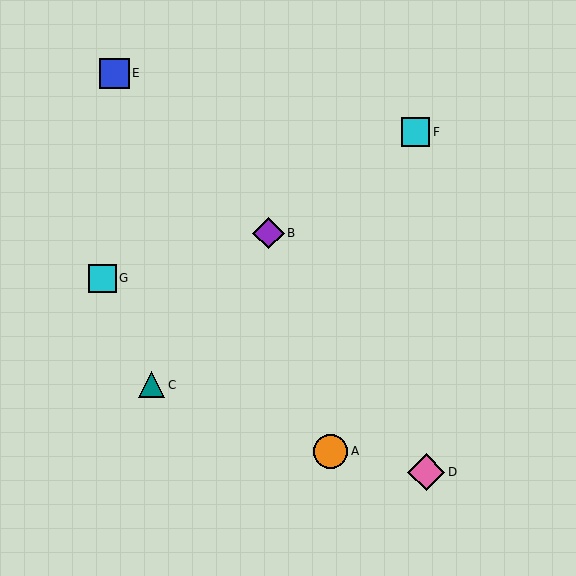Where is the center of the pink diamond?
The center of the pink diamond is at (426, 472).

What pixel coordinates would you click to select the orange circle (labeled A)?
Click at (331, 451) to select the orange circle A.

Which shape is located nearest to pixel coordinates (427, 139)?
The cyan square (labeled F) at (416, 132) is nearest to that location.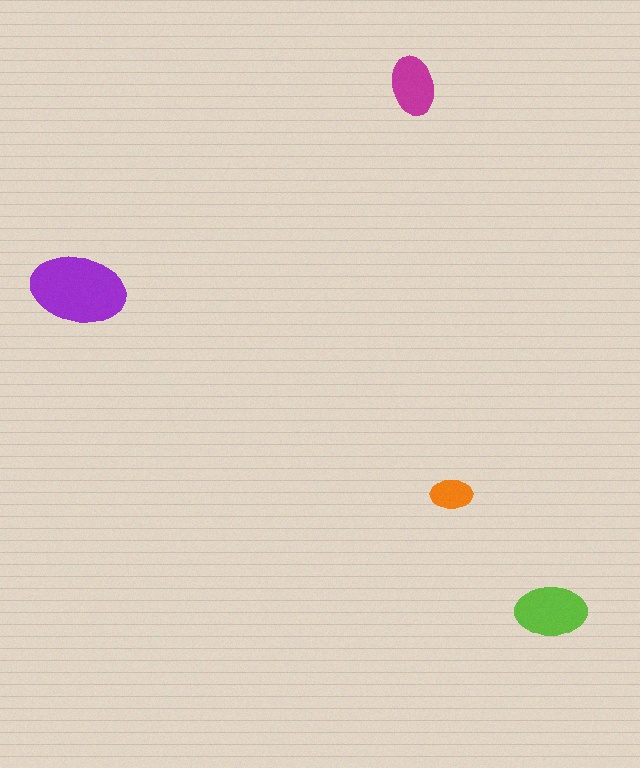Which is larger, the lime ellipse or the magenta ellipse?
The lime one.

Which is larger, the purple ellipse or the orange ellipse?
The purple one.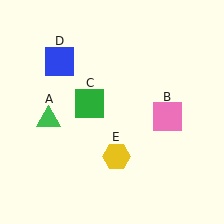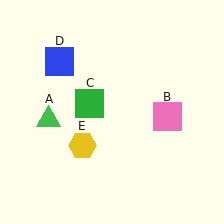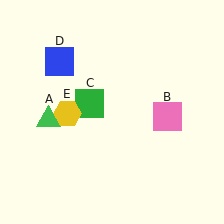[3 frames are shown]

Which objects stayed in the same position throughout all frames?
Green triangle (object A) and pink square (object B) and green square (object C) and blue square (object D) remained stationary.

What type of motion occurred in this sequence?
The yellow hexagon (object E) rotated clockwise around the center of the scene.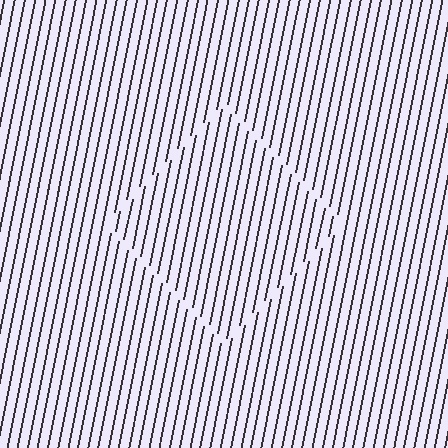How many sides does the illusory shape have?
4 sides — the line-ends trace a square.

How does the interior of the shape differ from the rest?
The interior of the shape contains the same grating, shifted by half a period — the contour is defined by the phase discontinuity where line-ends from the inner and outer gratings abut.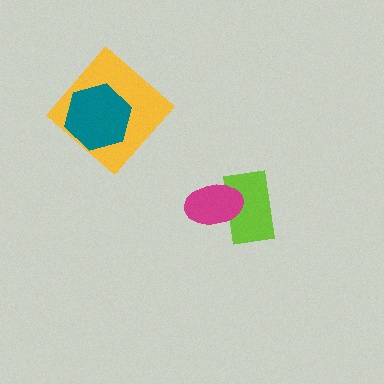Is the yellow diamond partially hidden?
Yes, it is partially covered by another shape.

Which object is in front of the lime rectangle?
The magenta ellipse is in front of the lime rectangle.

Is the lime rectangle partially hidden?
Yes, it is partially covered by another shape.